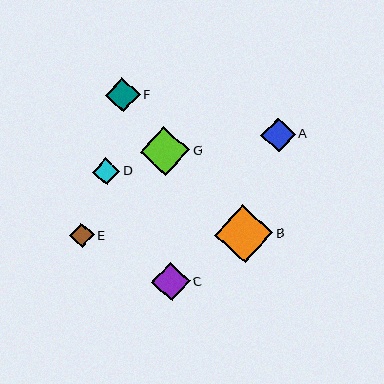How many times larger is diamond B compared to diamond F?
Diamond B is approximately 1.7 times the size of diamond F.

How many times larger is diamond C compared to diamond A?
Diamond C is approximately 1.1 times the size of diamond A.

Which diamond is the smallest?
Diamond E is the smallest with a size of approximately 25 pixels.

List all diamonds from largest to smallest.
From largest to smallest: B, G, C, F, A, D, E.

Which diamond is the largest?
Diamond B is the largest with a size of approximately 59 pixels.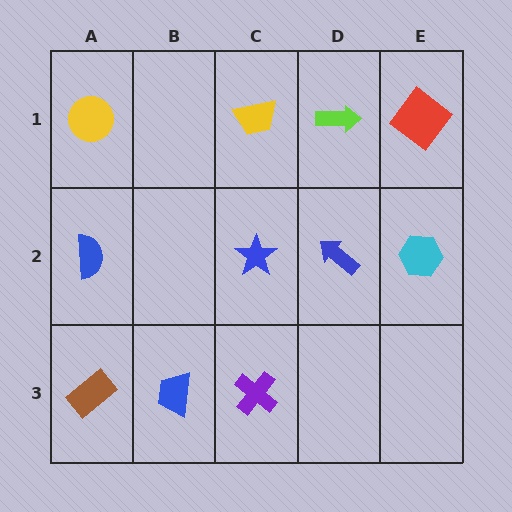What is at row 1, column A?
A yellow circle.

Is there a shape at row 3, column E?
No, that cell is empty.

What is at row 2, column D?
A blue arrow.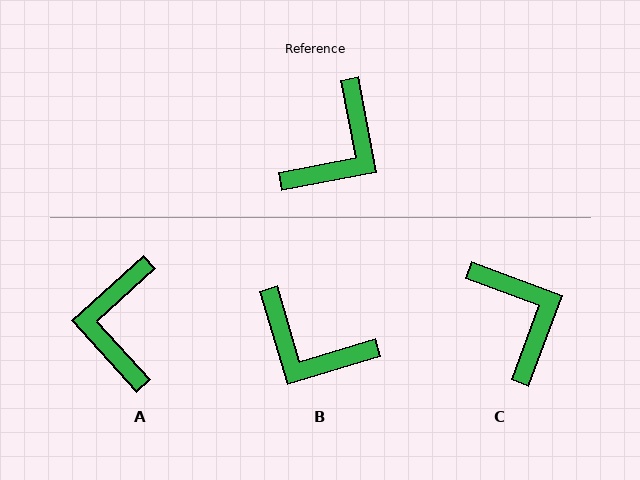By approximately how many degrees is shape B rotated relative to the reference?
Approximately 84 degrees clockwise.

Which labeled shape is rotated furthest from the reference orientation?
A, about 149 degrees away.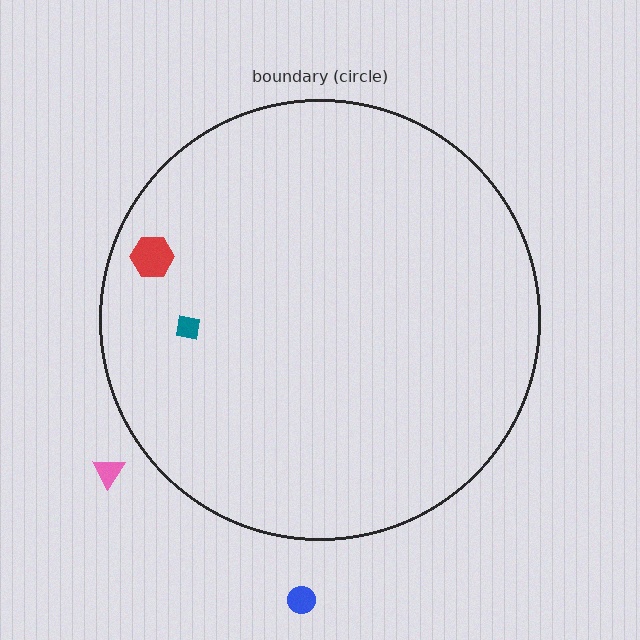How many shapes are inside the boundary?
2 inside, 2 outside.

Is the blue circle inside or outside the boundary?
Outside.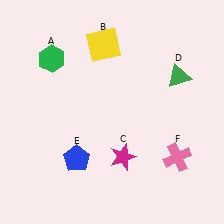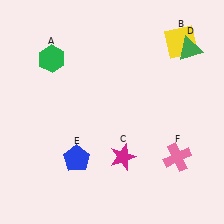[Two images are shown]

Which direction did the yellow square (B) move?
The yellow square (B) moved right.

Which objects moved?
The objects that moved are: the yellow square (B), the green triangle (D).